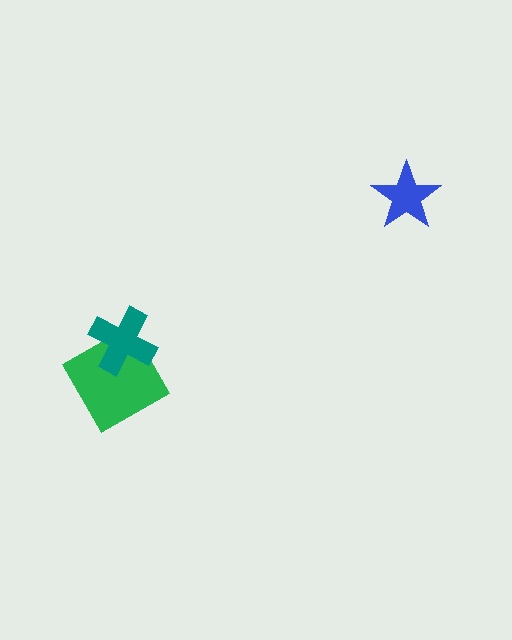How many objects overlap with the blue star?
0 objects overlap with the blue star.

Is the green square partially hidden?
Yes, it is partially covered by another shape.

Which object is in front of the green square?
The teal cross is in front of the green square.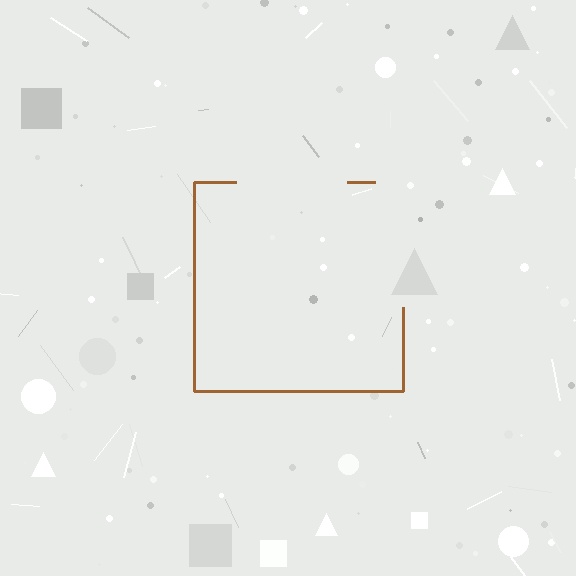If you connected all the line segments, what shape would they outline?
They would outline a square.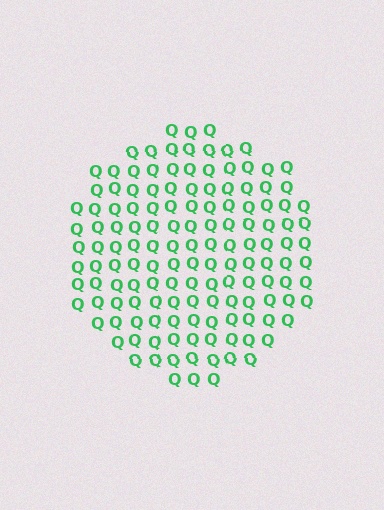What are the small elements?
The small elements are letter Q's.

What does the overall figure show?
The overall figure shows a circle.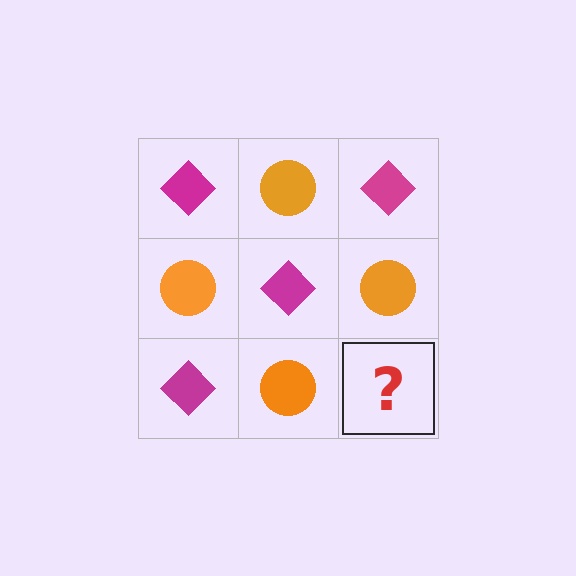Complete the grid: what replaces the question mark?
The question mark should be replaced with a magenta diamond.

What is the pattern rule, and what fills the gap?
The rule is that it alternates magenta diamond and orange circle in a checkerboard pattern. The gap should be filled with a magenta diamond.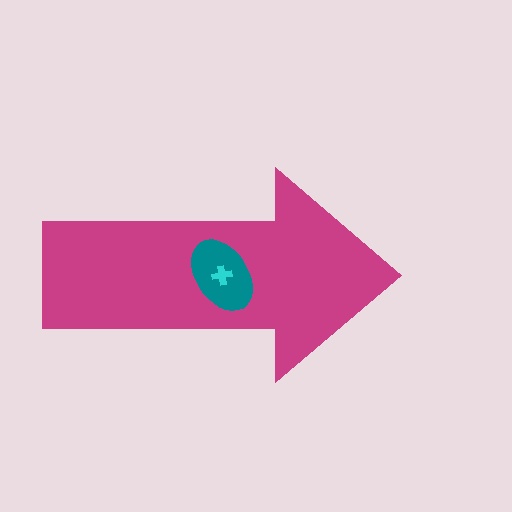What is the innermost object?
The cyan cross.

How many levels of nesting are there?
3.